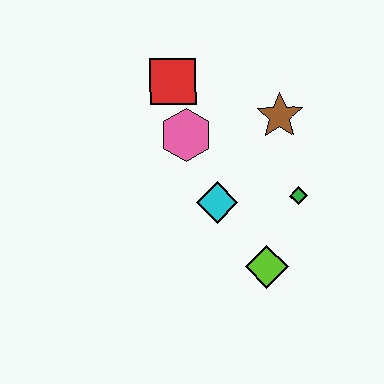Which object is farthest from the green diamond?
The red square is farthest from the green diamond.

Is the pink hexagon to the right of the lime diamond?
No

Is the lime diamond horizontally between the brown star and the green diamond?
No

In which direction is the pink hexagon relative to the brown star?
The pink hexagon is to the left of the brown star.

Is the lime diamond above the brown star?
No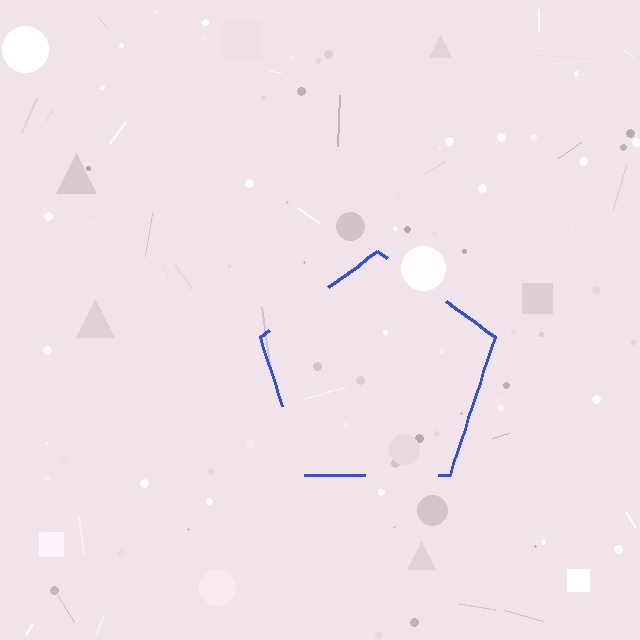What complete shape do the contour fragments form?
The contour fragments form a pentagon.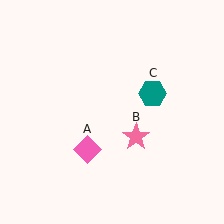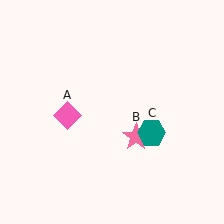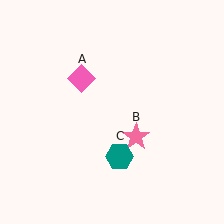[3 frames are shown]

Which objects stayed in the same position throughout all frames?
Pink star (object B) remained stationary.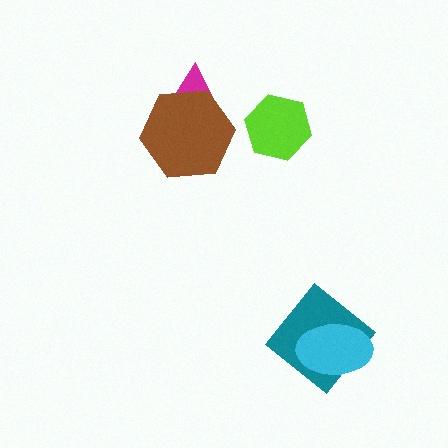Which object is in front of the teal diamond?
The cyan ellipse is in front of the teal diamond.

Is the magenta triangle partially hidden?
Yes, it is partially covered by another shape.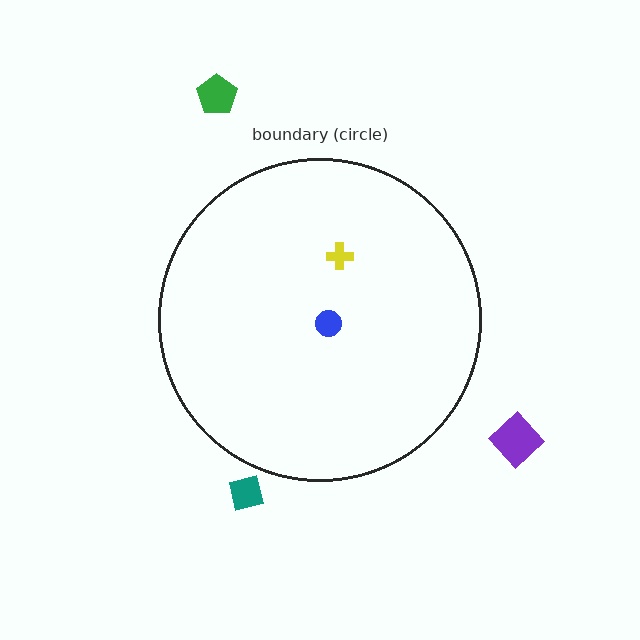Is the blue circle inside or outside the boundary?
Inside.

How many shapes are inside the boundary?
2 inside, 3 outside.